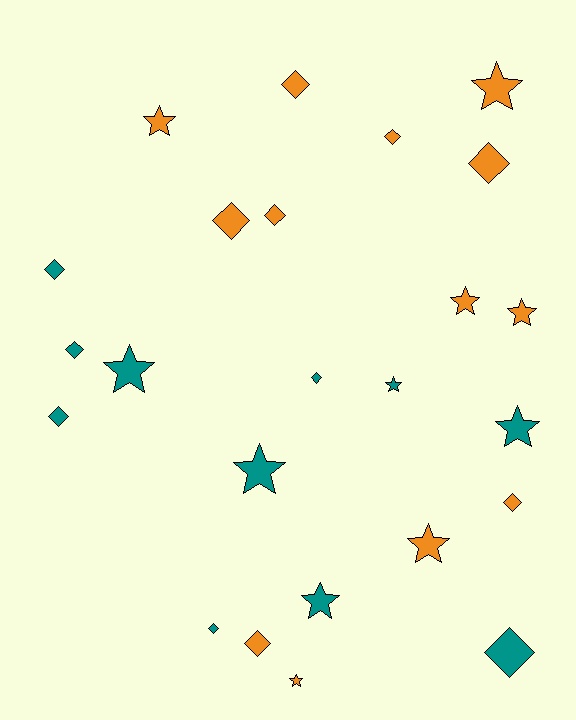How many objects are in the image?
There are 24 objects.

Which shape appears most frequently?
Diamond, with 13 objects.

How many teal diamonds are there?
There are 6 teal diamonds.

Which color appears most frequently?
Orange, with 13 objects.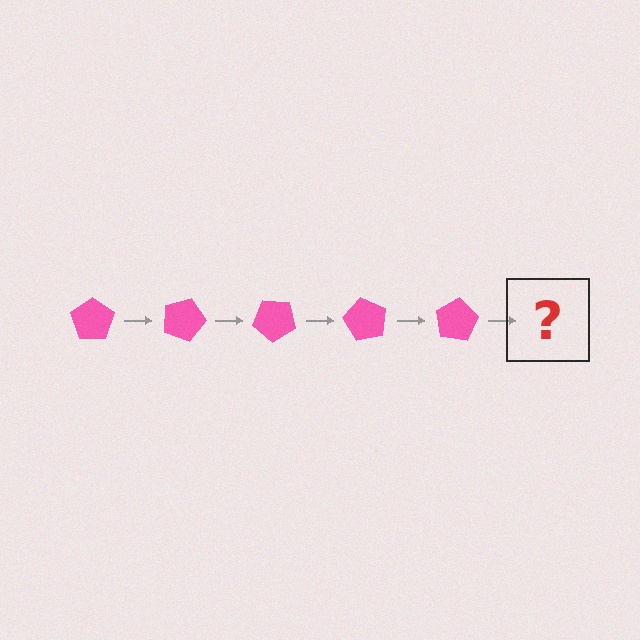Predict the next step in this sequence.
The next step is a pink pentagon rotated 100 degrees.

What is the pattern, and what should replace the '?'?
The pattern is that the pentagon rotates 20 degrees each step. The '?' should be a pink pentagon rotated 100 degrees.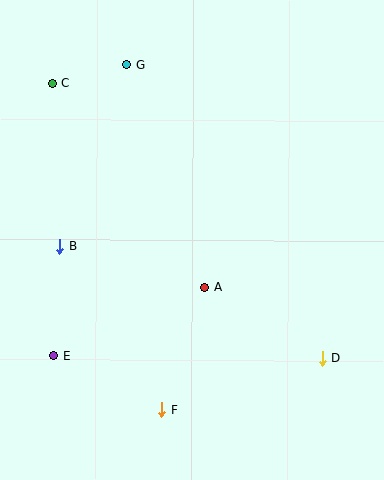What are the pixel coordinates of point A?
Point A is at (205, 287).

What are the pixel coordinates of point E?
Point E is at (54, 356).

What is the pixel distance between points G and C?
The distance between G and C is 77 pixels.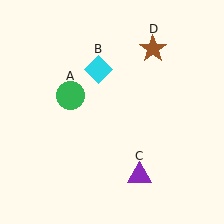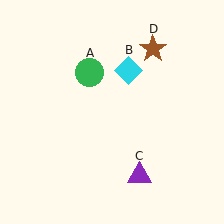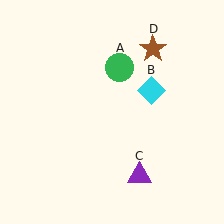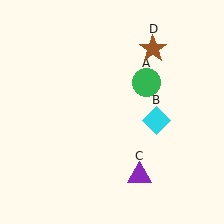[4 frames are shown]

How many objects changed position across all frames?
2 objects changed position: green circle (object A), cyan diamond (object B).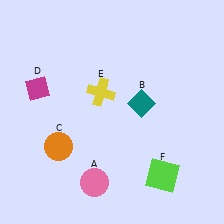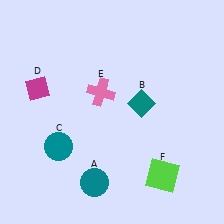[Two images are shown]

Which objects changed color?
A changed from pink to teal. C changed from orange to teal. E changed from yellow to pink.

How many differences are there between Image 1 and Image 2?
There are 3 differences between the two images.